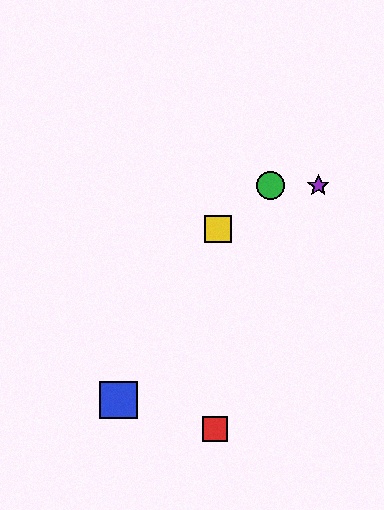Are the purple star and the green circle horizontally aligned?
Yes, both are at y≈186.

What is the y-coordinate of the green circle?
The green circle is at y≈186.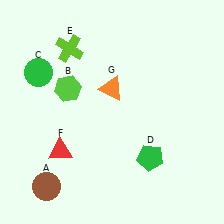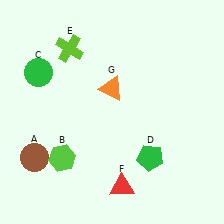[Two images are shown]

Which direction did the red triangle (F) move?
The red triangle (F) moved right.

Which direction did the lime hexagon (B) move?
The lime hexagon (B) moved down.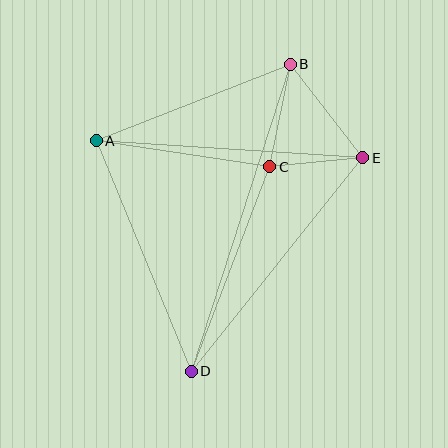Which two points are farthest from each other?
Points B and D are farthest from each other.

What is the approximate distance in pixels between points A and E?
The distance between A and E is approximately 267 pixels.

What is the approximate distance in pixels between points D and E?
The distance between D and E is approximately 274 pixels.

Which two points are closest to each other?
Points C and E are closest to each other.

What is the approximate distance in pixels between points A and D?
The distance between A and D is approximately 249 pixels.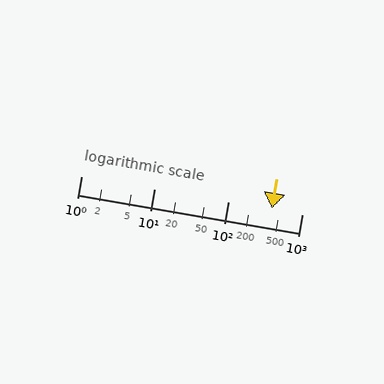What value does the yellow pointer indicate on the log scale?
The pointer indicates approximately 390.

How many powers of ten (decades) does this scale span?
The scale spans 3 decades, from 1 to 1000.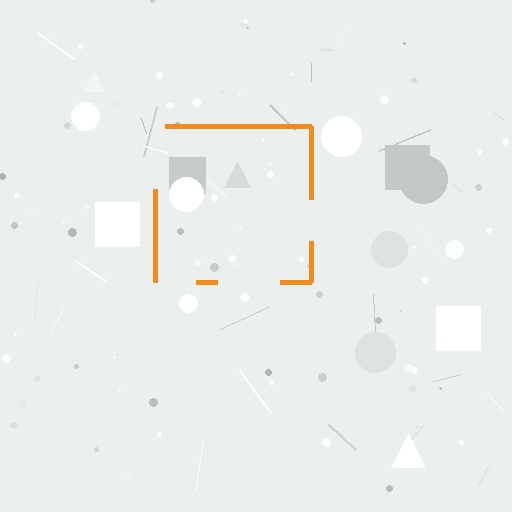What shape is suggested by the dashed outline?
The dashed outline suggests a square.